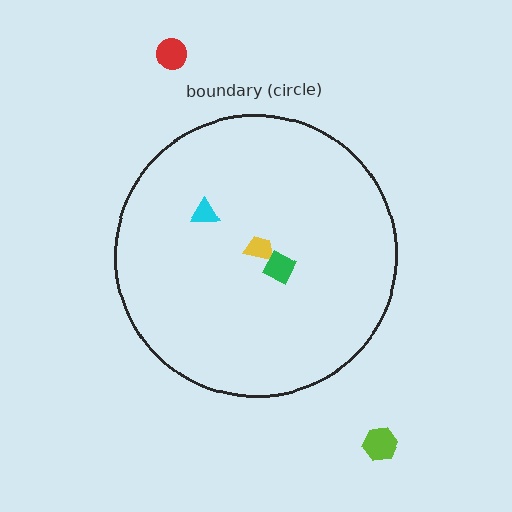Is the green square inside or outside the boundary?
Inside.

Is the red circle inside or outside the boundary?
Outside.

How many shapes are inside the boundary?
3 inside, 2 outside.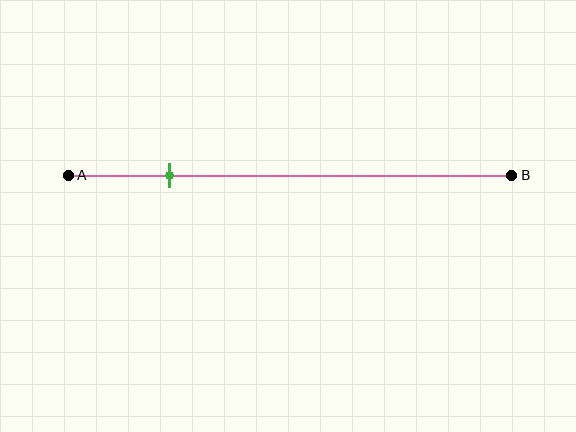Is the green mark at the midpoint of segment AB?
No, the mark is at about 25% from A, not at the 50% midpoint.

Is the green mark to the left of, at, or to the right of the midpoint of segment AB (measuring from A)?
The green mark is to the left of the midpoint of segment AB.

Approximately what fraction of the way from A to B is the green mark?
The green mark is approximately 25% of the way from A to B.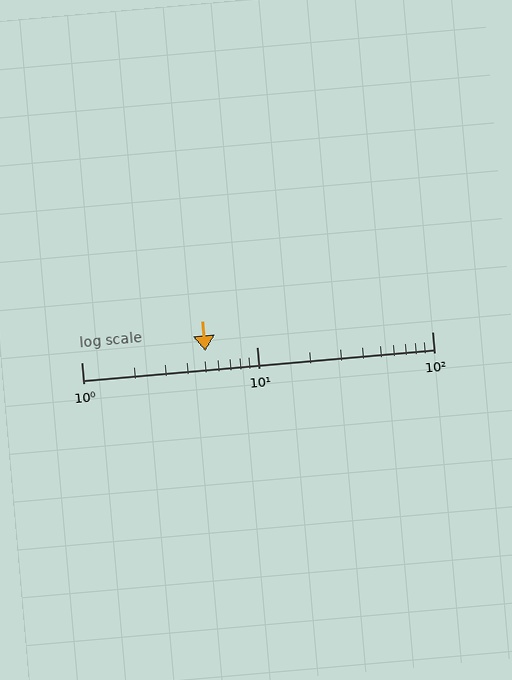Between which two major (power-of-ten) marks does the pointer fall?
The pointer is between 1 and 10.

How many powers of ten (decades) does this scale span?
The scale spans 2 decades, from 1 to 100.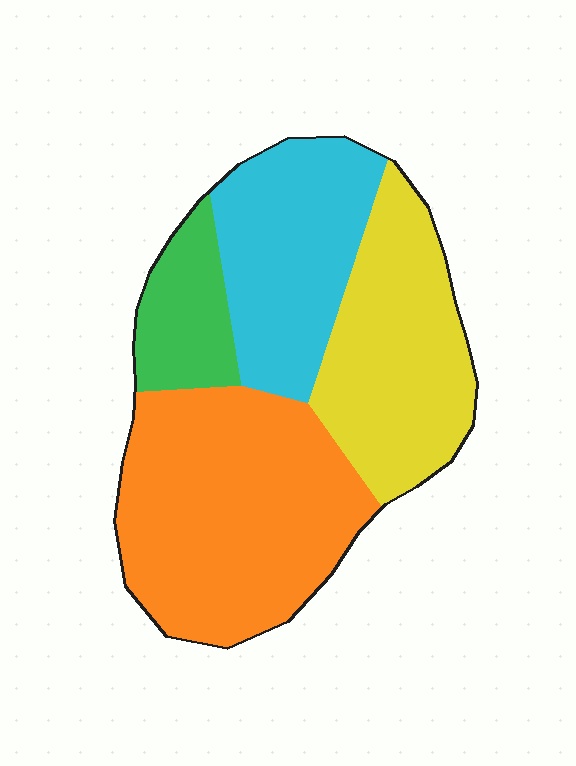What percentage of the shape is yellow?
Yellow covers about 25% of the shape.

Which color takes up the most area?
Orange, at roughly 40%.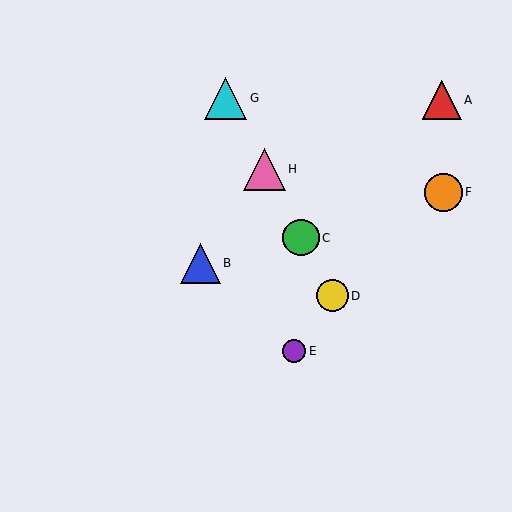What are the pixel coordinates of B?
Object B is at (201, 263).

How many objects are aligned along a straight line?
4 objects (C, D, G, H) are aligned along a straight line.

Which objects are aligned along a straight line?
Objects C, D, G, H are aligned along a straight line.